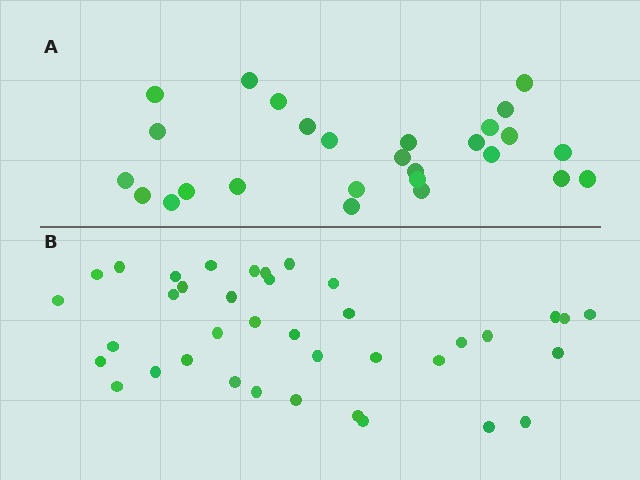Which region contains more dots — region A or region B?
Region B (the bottom region) has more dots.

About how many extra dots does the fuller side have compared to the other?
Region B has roughly 12 or so more dots than region A.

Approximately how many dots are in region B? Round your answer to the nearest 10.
About 40 dots. (The exact count is 38, which rounds to 40.)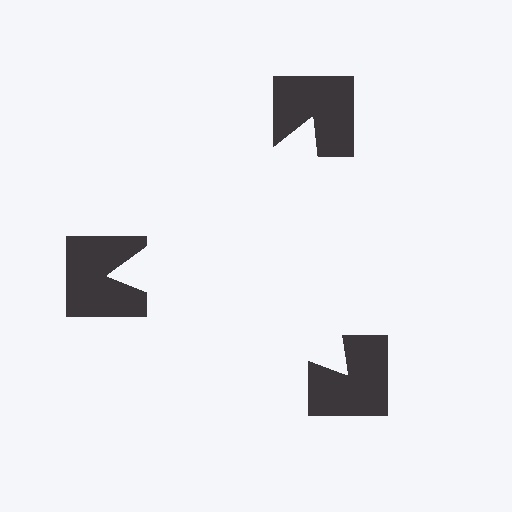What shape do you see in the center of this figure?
An illusory triangle — its edges are inferred from the aligned wedge cuts in the notched squares, not physically drawn.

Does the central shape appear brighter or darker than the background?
It typically appears slightly brighter than the background, even though no actual brightness change is drawn.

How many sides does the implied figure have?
3 sides.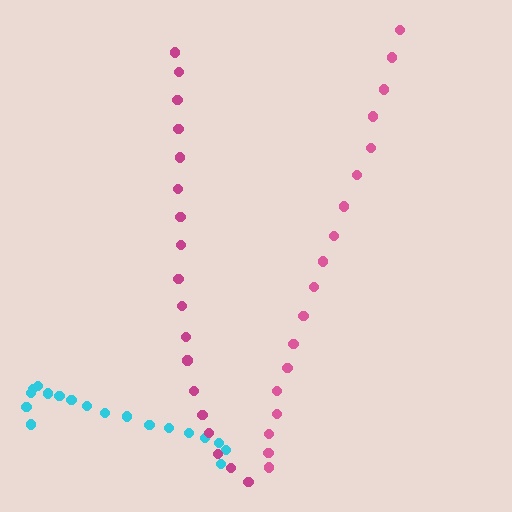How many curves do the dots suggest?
There are 3 distinct paths.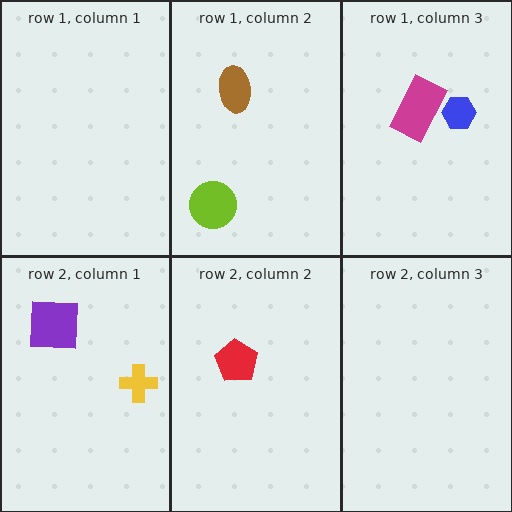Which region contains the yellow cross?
The row 2, column 1 region.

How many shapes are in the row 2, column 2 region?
1.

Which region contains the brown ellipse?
The row 1, column 2 region.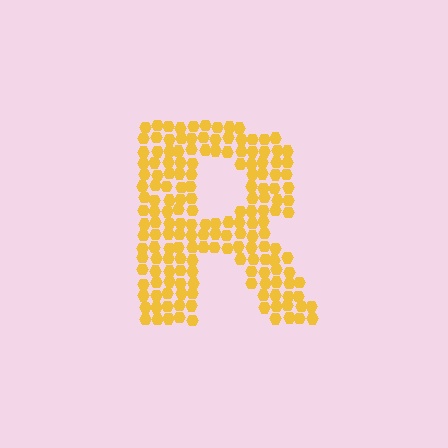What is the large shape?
The large shape is the letter R.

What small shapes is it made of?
It is made of small hexagons.